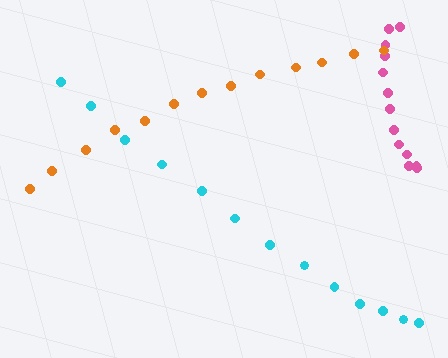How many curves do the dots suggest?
There are 3 distinct paths.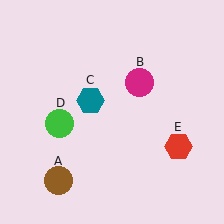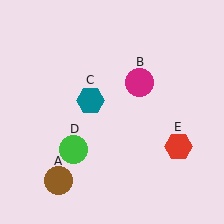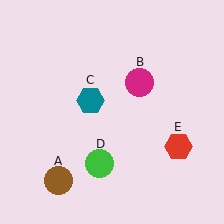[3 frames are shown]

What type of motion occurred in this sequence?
The green circle (object D) rotated counterclockwise around the center of the scene.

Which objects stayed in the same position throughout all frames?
Brown circle (object A) and magenta circle (object B) and teal hexagon (object C) and red hexagon (object E) remained stationary.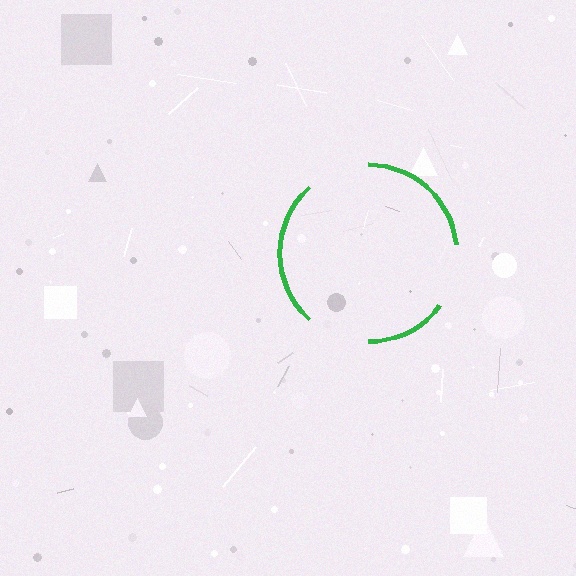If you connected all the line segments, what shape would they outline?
They would outline a circle.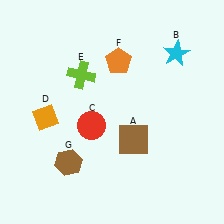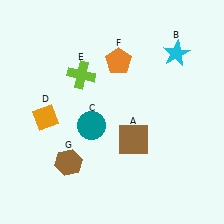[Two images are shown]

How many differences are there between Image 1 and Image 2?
There is 1 difference between the two images.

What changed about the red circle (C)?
In Image 1, C is red. In Image 2, it changed to teal.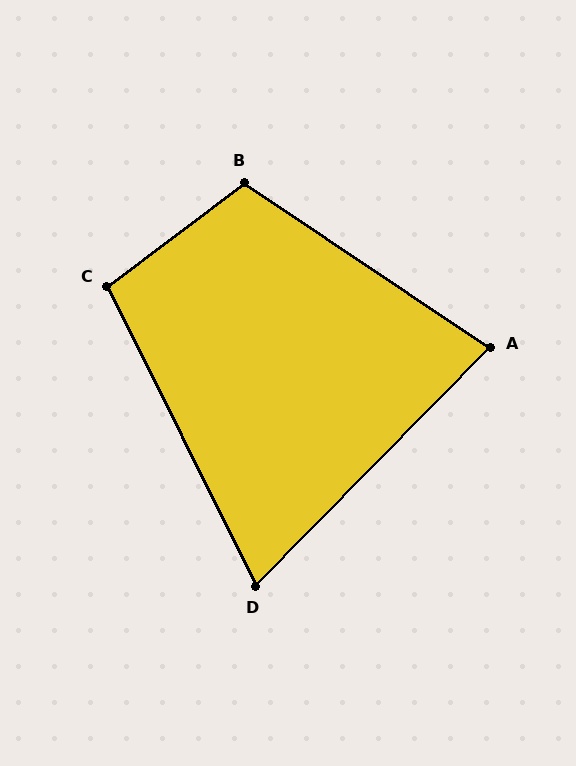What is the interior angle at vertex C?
Approximately 101 degrees (obtuse).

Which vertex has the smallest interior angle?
D, at approximately 71 degrees.